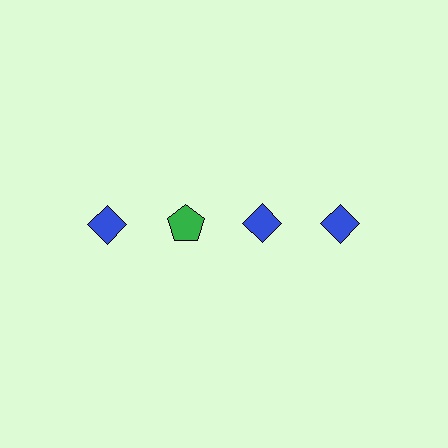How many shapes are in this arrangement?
There are 4 shapes arranged in a grid pattern.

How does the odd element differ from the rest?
It differs in both color (green instead of blue) and shape (pentagon instead of diamond).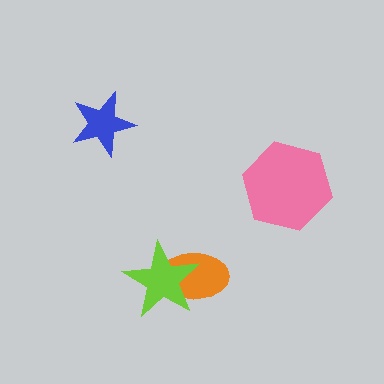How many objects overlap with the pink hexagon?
0 objects overlap with the pink hexagon.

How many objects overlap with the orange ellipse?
1 object overlaps with the orange ellipse.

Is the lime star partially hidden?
No, no other shape covers it.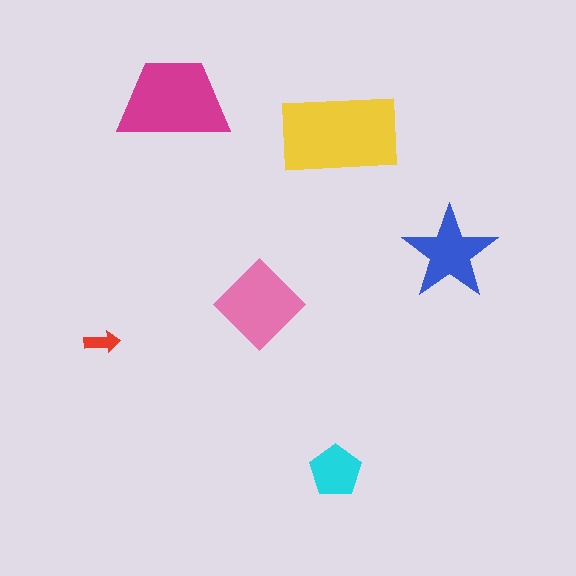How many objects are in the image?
There are 6 objects in the image.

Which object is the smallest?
The red arrow.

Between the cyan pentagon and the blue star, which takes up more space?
The blue star.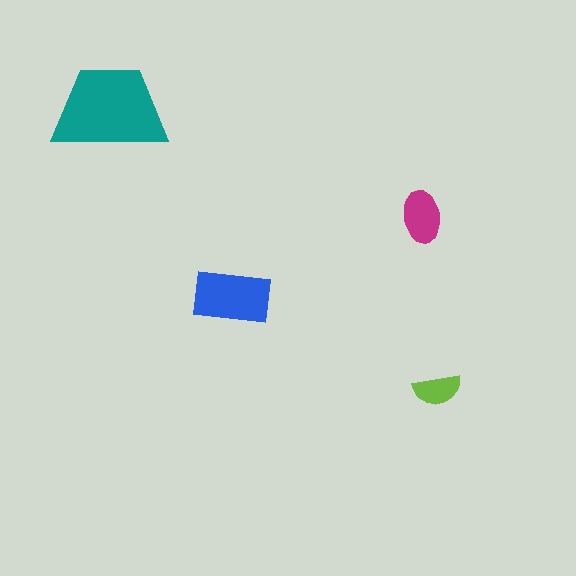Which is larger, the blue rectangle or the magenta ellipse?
The blue rectangle.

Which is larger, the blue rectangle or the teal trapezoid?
The teal trapezoid.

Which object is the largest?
The teal trapezoid.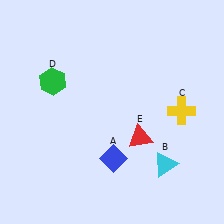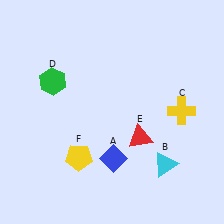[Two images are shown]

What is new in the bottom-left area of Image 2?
A yellow pentagon (F) was added in the bottom-left area of Image 2.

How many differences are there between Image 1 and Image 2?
There is 1 difference between the two images.